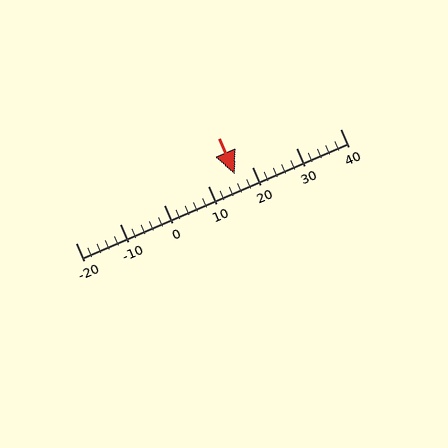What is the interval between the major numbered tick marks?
The major tick marks are spaced 10 units apart.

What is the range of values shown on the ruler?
The ruler shows values from -20 to 40.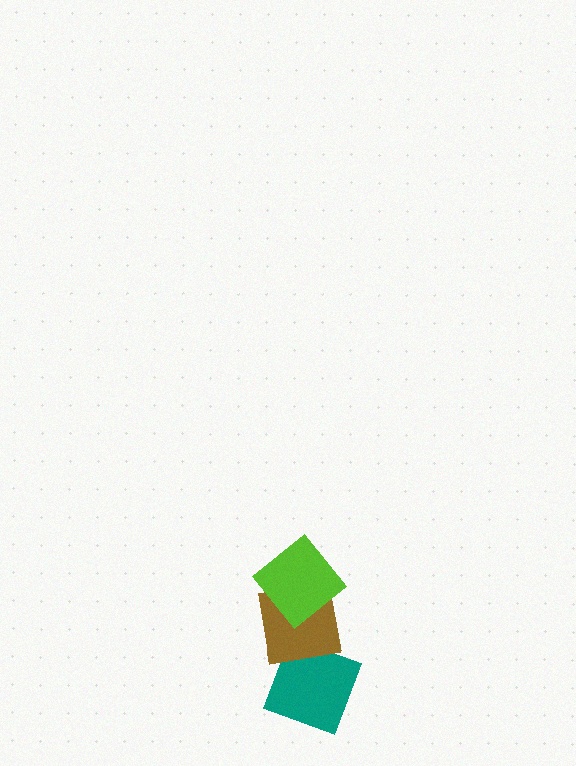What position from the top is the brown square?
The brown square is 2nd from the top.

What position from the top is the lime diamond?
The lime diamond is 1st from the top.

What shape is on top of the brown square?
The lime diamond is on top of the brown square.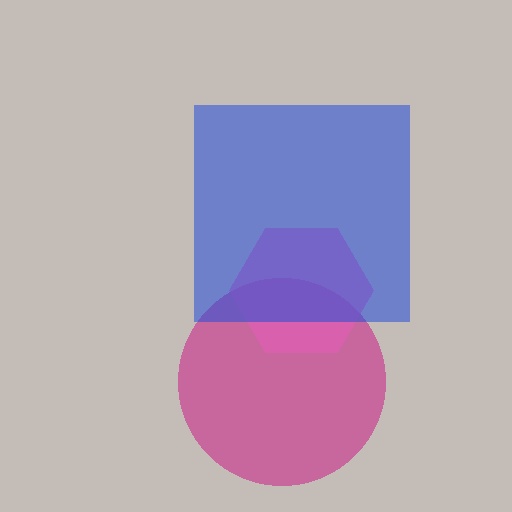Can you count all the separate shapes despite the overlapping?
Yes, there are 3 separate shapes.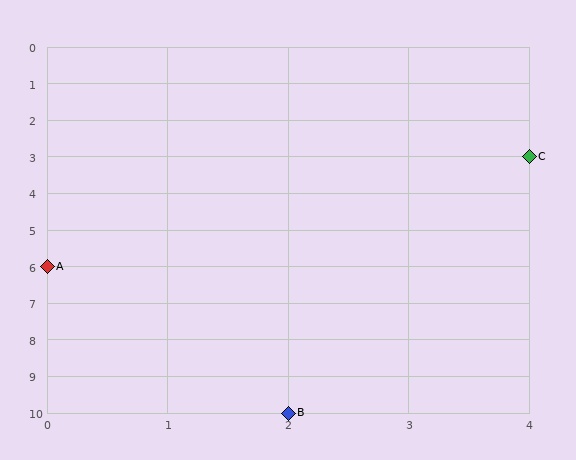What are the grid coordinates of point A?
Point A is at grid coordinates (0, 6).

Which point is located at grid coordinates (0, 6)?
Point A is at (0, 6).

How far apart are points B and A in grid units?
Points B and A are 2 columns and 4 rows apart (about 4.5 grid units diagonally).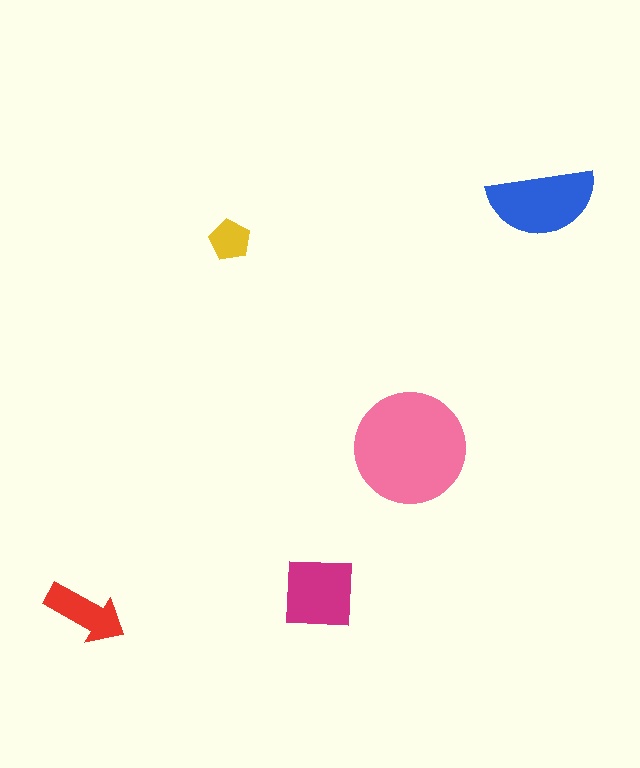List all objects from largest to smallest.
The pink circle, the blue semicircle, the magenta square, the red arrow, the yellow pentagon.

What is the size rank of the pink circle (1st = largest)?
1st.